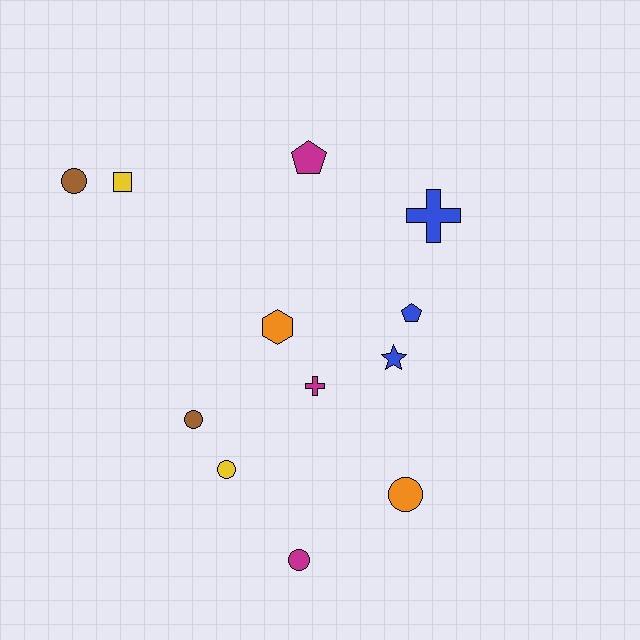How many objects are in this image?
There are 12 objects.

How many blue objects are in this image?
There are 3 blue objects.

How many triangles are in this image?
There are no triangles.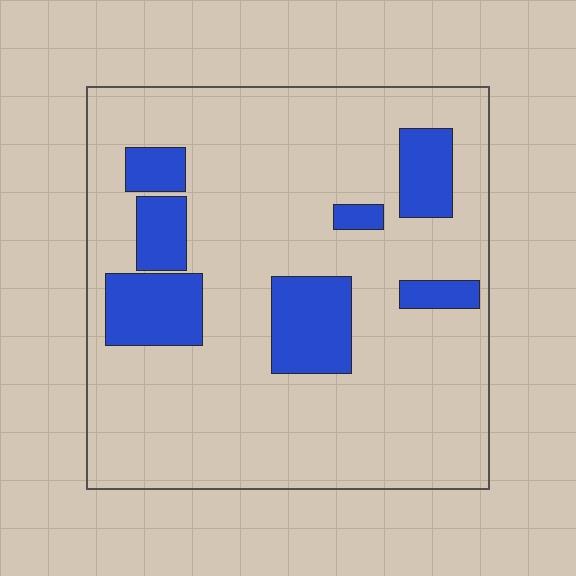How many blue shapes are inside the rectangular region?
7.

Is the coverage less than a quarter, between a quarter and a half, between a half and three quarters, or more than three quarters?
Less than a quarter.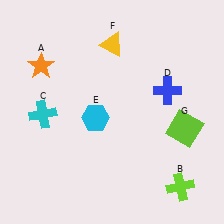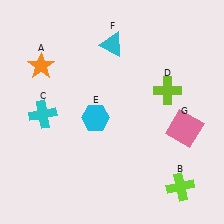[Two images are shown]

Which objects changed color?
D changed from blue to lime. F changed from yellow to cyan. G changed from lime to pink.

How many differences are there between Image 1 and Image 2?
There are 3 differences between the two images.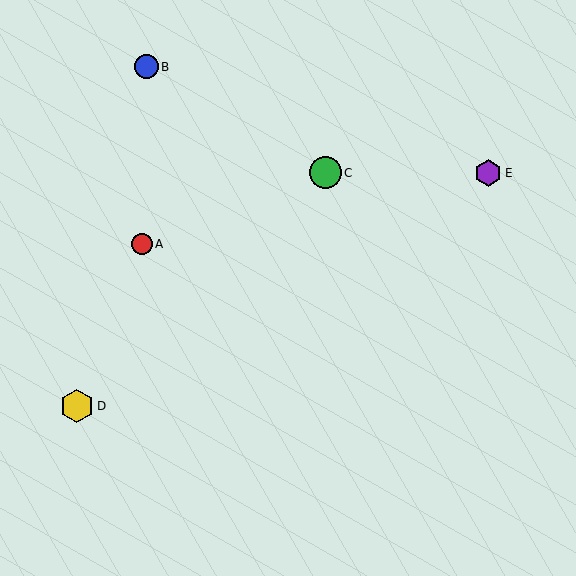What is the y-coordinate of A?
Object A is at y≈244.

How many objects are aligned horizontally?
2 objects (C, E) are aligned horizontally.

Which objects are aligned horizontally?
Objects C, E are aligned horizontally.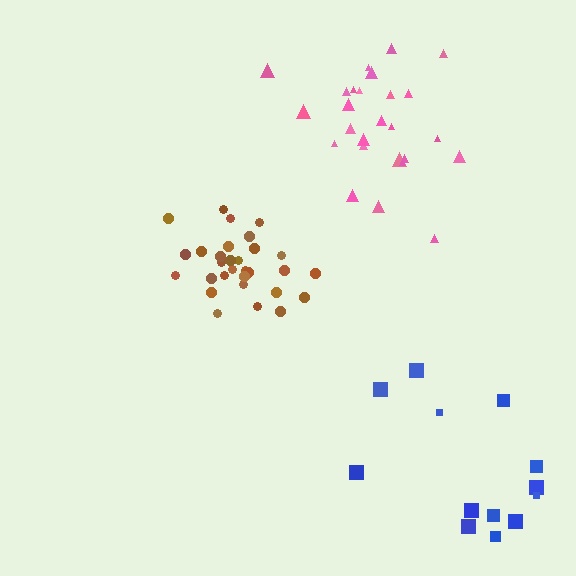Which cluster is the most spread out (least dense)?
Blue.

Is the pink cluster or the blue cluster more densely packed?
Pink.